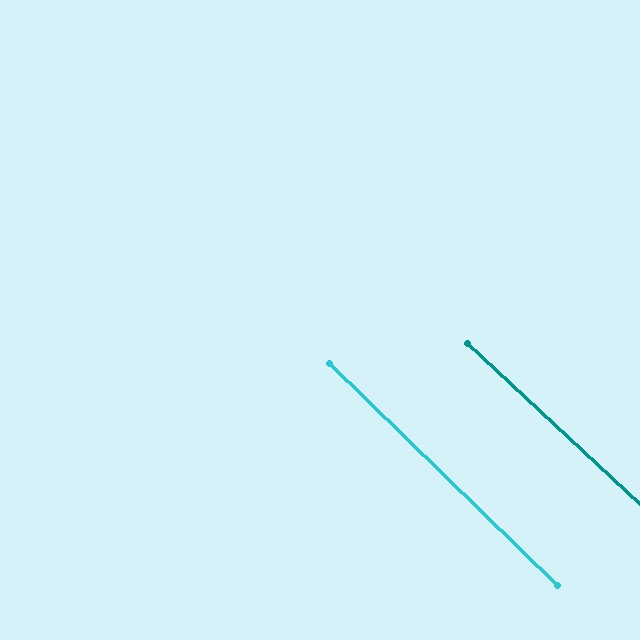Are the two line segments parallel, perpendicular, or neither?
Parallel — their directions differ by only 1.1°.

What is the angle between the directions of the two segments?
Approximately 1 degree.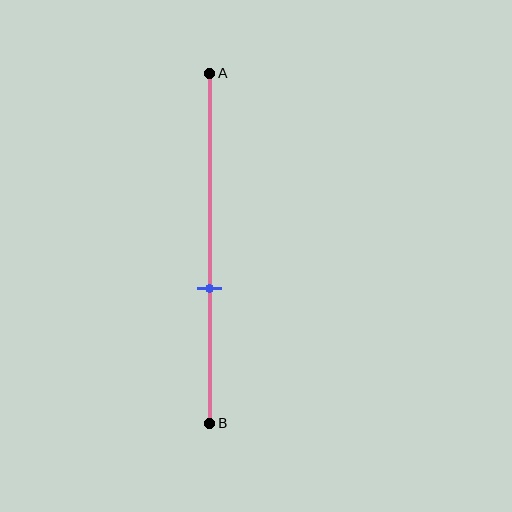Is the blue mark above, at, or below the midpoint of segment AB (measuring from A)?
The blue mark is below the midpoint of segment AB.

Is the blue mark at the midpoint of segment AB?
No, the mark is at about 60% from A, not at the 50% midpoint.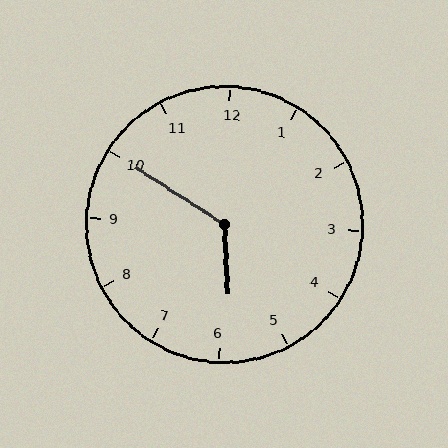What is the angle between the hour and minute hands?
Approximately 125 degrees.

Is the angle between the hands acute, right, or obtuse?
It is obtuse.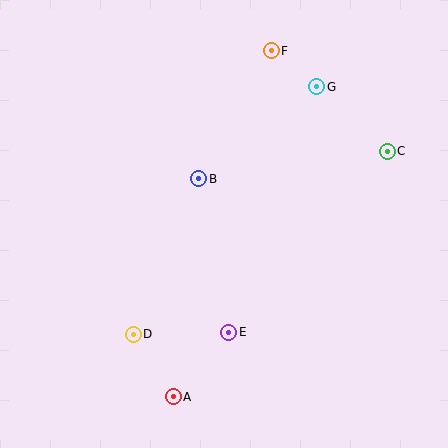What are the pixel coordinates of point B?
Point B is at (199, 179).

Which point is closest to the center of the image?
Point B at (199, 179) is closest to the center.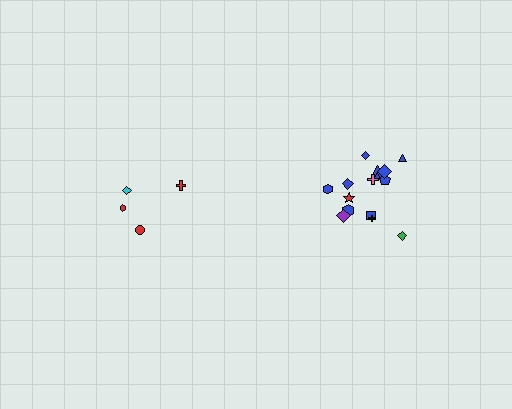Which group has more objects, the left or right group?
The right group.